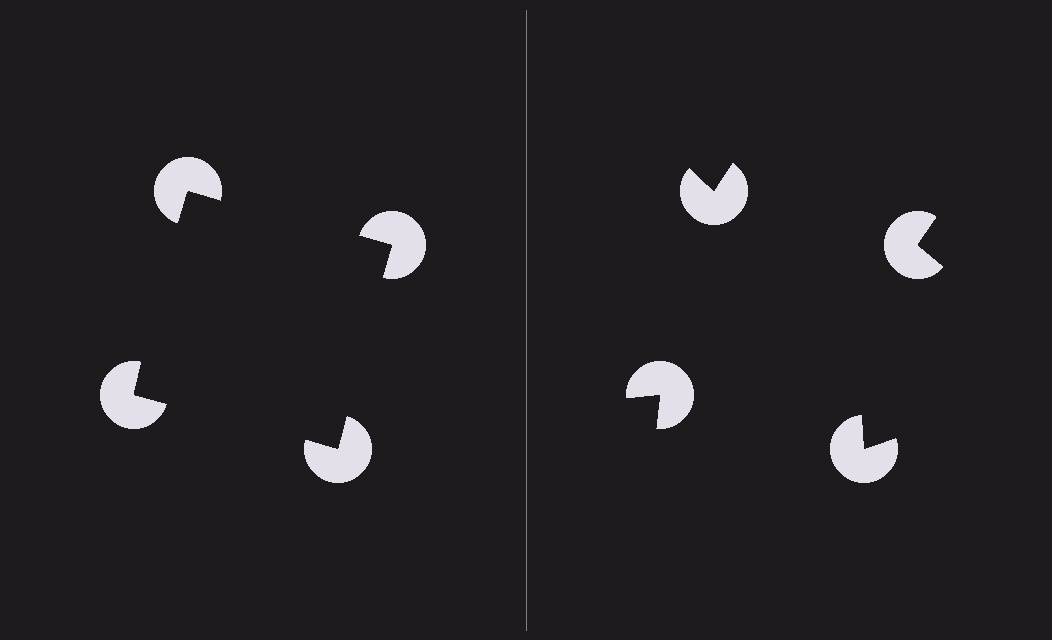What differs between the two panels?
The pac-man discs are positioned identically on both sides; only the wedge orientations differ. On the left they align to a square; on the right they are misaligned.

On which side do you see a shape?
An illusory square appears on the left side. On the right side the wedge cuts are rotated, so no coherent shape forms.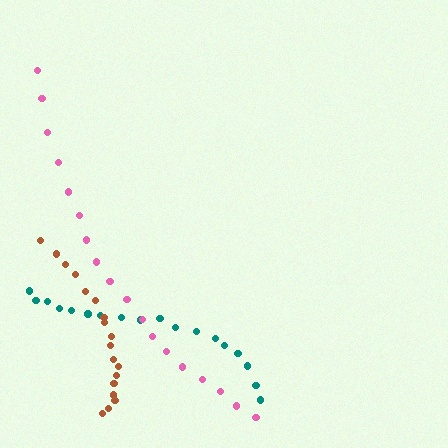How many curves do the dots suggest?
There are 3 distinct paths.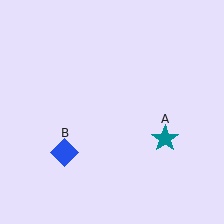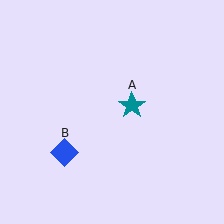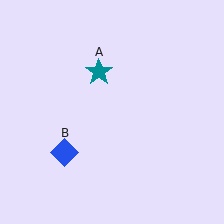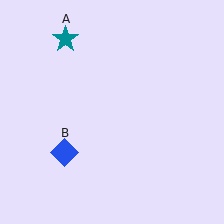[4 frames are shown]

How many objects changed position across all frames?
1 object changed position: teal star (object A).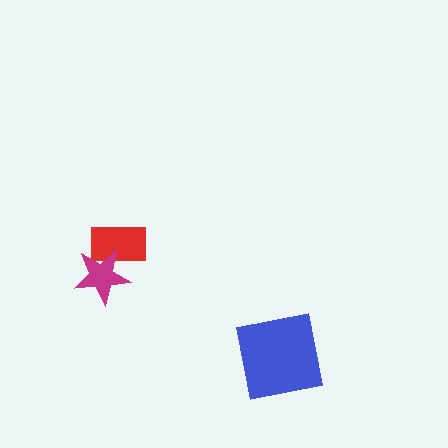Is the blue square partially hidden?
No, no other shape covers it.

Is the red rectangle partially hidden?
Yes, it is partially covered by another shape.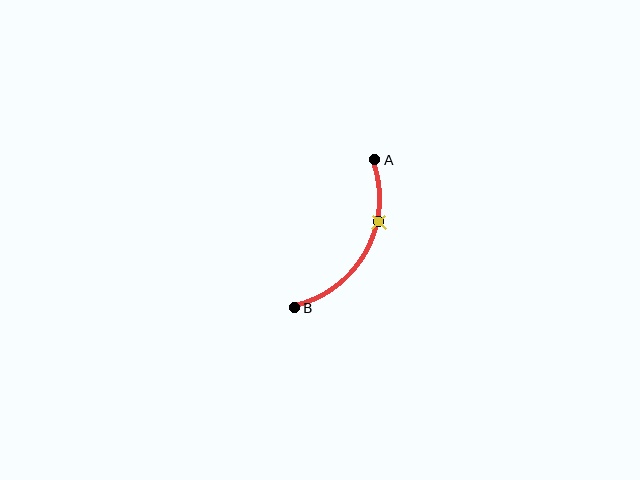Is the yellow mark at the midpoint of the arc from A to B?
No. The yellow mark lies on the arc but is closer to endpoint A. The arc midpoint would be at the point on the curve equidistant along the arc from both A and B.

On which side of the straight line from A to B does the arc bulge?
The arc bulges to the right of the straight line connecting A and B.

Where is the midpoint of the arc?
The arc midpoint is the point on the curve farthest from the straight line joining A and B. It sits to the right of that line.